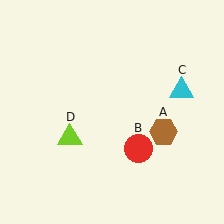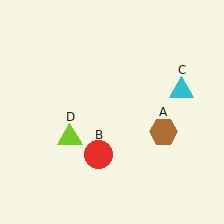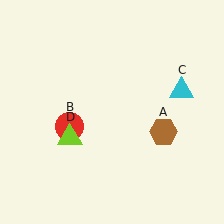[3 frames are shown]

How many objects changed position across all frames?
1 object changed position: red circle (object B).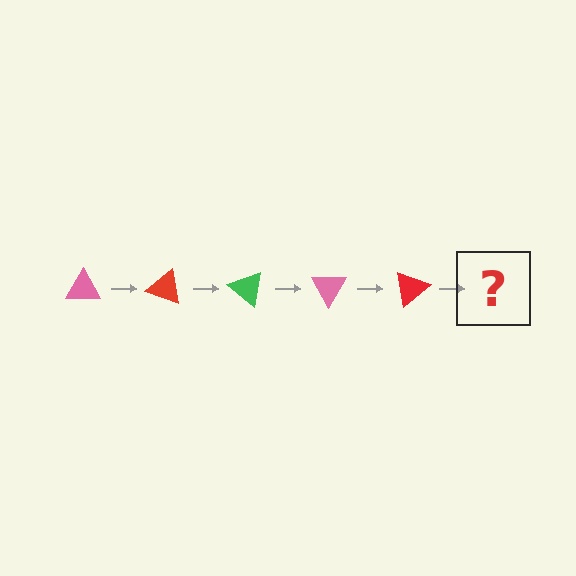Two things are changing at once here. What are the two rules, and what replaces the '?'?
The two rules are that it rotates 20 degrees each step and the color cycles through pink, red, and green. The '?' should be a green triangle, rotated 100 degrees from the start.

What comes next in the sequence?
The next element should be a green triangle, rotated 100 degrees from the start.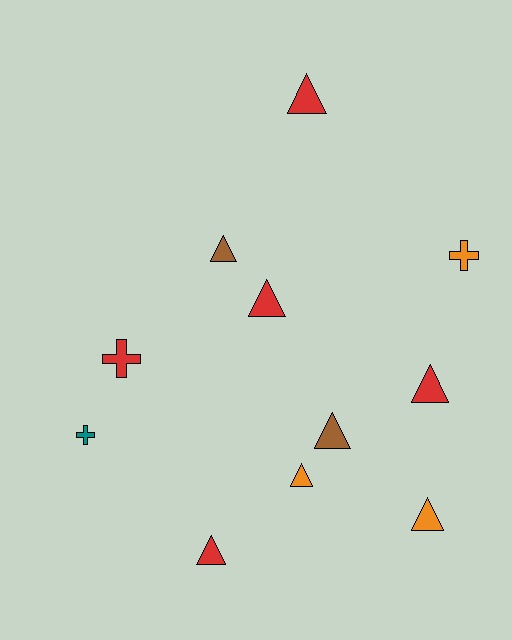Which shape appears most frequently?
Triangle, with 8 objects.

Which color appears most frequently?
Red, with 5 objects.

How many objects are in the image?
There are 11 objects.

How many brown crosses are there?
There are no brown crosses.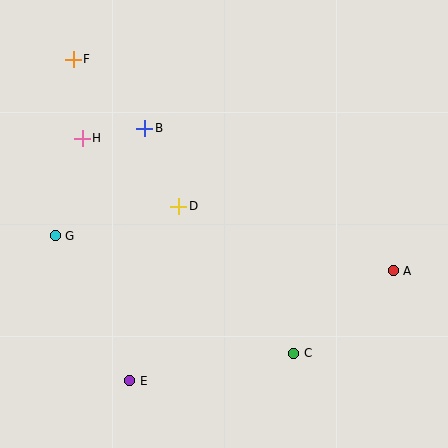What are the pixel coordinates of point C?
Point C is at (294, 353).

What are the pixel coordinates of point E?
Point E is at (130, 381).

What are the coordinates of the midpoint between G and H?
The midpoint between G and H is at (69, 187).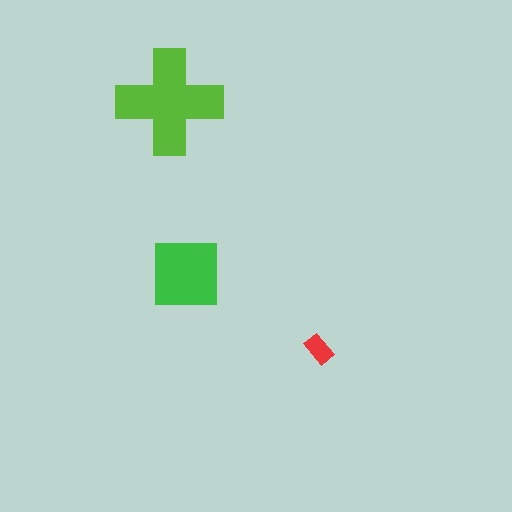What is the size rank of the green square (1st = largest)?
2nd.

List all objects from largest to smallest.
The lime cross, the green square, the red rectangle.